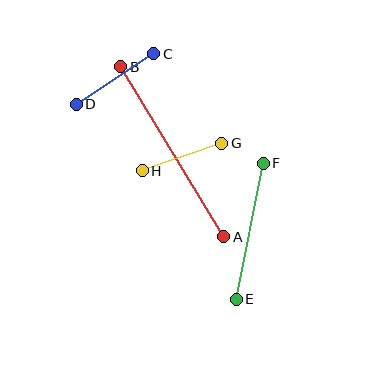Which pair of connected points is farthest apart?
Points A and B are farthest apart.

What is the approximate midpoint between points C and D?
The midpoint is at approximately (115, 79) pixels.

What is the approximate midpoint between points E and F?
The midpoint is at approximately (250, 231) pixels.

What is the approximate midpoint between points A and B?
The midpoint is at approximately (172, 152) pixels.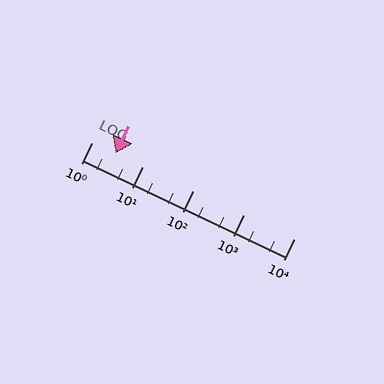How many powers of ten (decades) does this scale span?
The scale spans 4 decades, from 1 to 10000.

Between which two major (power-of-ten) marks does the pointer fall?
The pointer is between 1 and 10.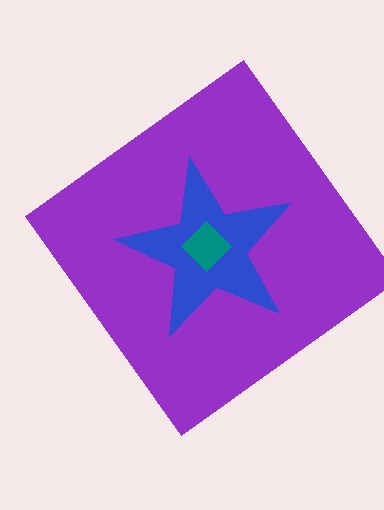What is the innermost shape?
The teal diamond.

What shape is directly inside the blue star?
The teal diamond.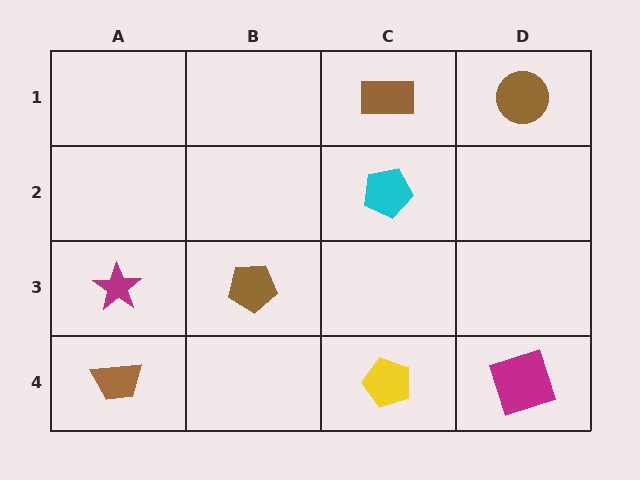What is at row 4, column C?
A yellow pentagon.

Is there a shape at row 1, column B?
No, that cell is empty.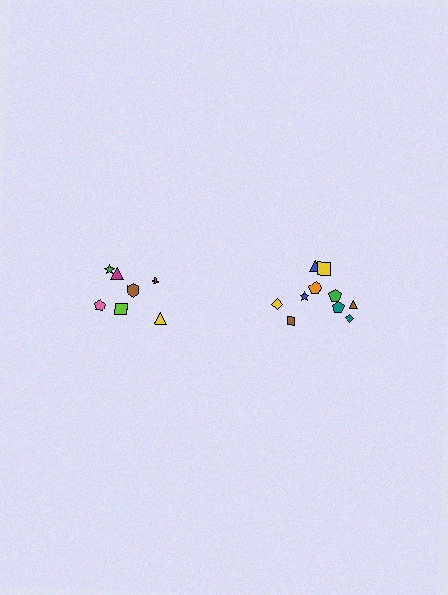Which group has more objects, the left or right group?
The right group.